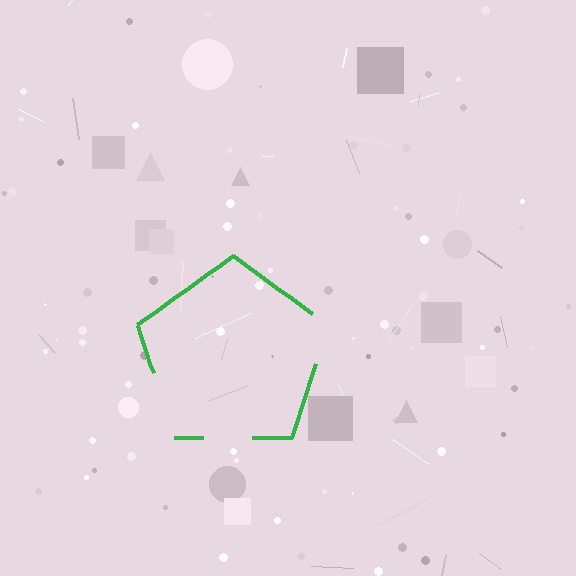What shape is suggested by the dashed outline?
The dashed outline suggests a pentagon.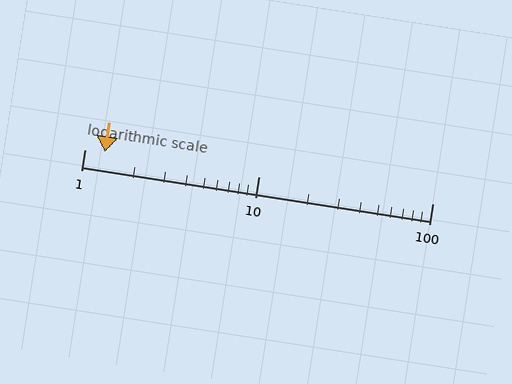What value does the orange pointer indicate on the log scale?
The pointer indicates approximately 1.3.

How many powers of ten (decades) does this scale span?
The scale spans 2 decades, from 1 to 100.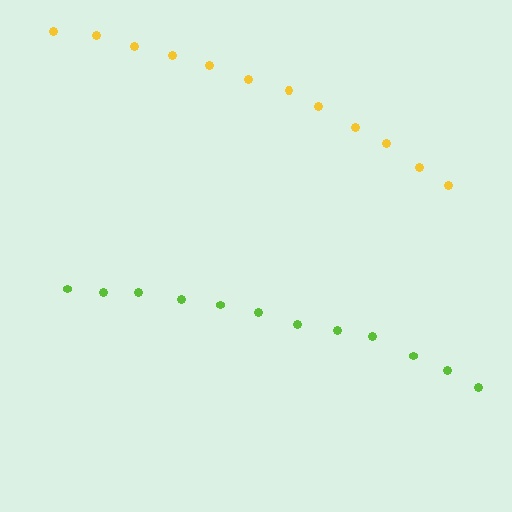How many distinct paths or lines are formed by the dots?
There are 2 distinct paths.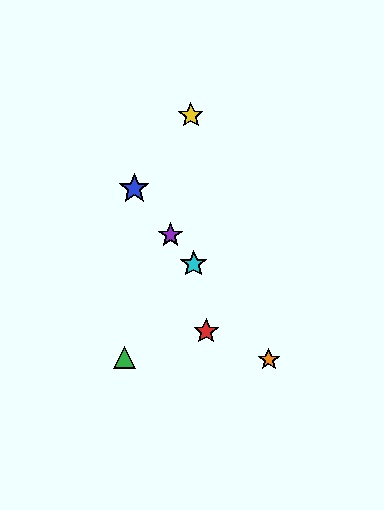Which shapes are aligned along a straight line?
The blue star, the purple star, the orange star, the cyan star are aligned along a straight line.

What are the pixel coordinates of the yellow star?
The yellow star is at (191, 115).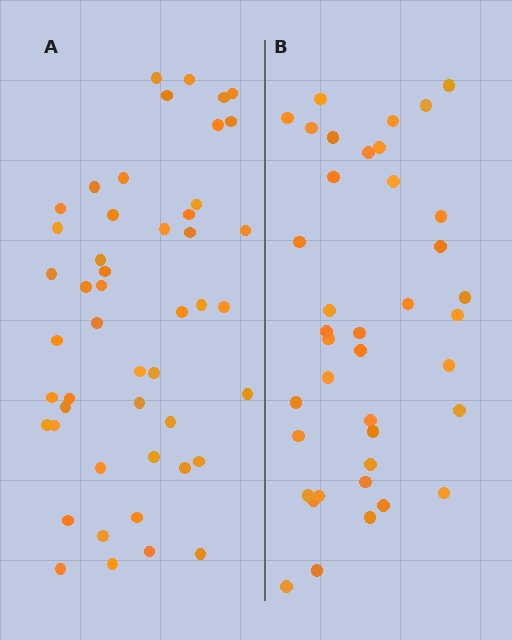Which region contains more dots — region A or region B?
Region A (the left region) has more dots.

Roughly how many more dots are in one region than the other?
Region A has roughly 8 or so more dots than region B.